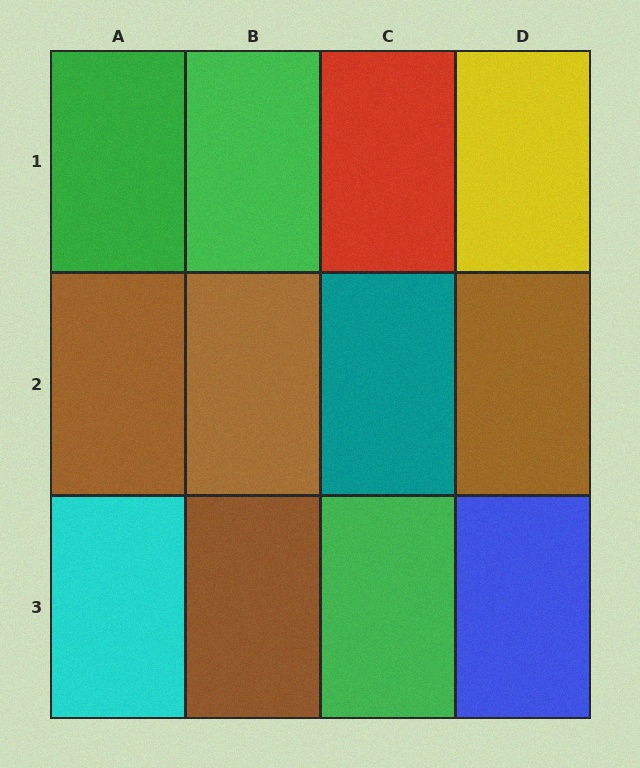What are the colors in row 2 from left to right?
Brown, brown, teal, brown.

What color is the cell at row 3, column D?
Blue.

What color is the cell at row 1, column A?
Green.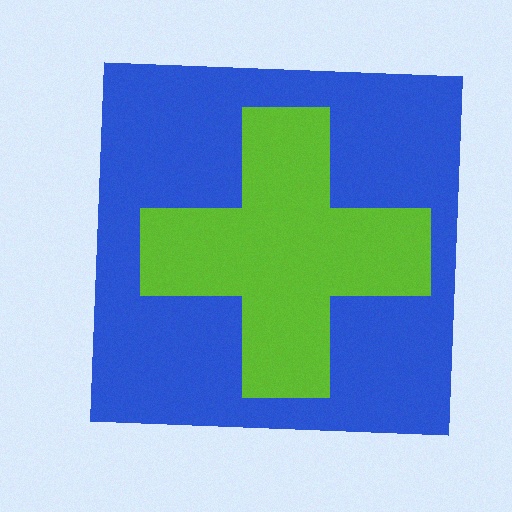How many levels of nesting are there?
2.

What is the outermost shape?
The blue square.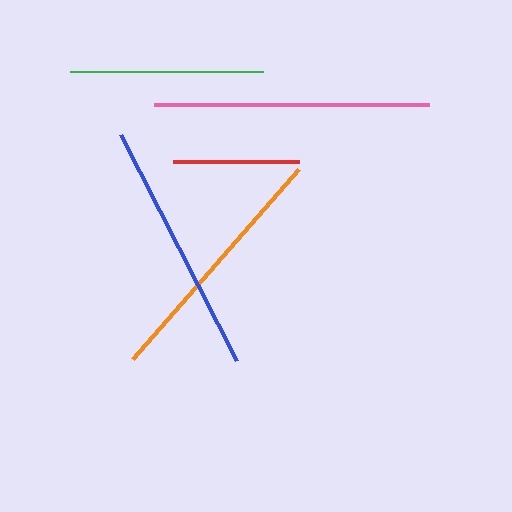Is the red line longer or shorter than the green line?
The green line is longer than the red line.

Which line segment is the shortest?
The red line is the shortest at approximately 125 pixels.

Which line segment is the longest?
The pink line is the longest at approximately 276 pixels.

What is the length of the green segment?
The green segment is approximately 193 pixels long.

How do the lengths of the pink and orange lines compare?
The pink and orange lines are approximately the same length.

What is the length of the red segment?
The red segment is approximately 125 pixels long.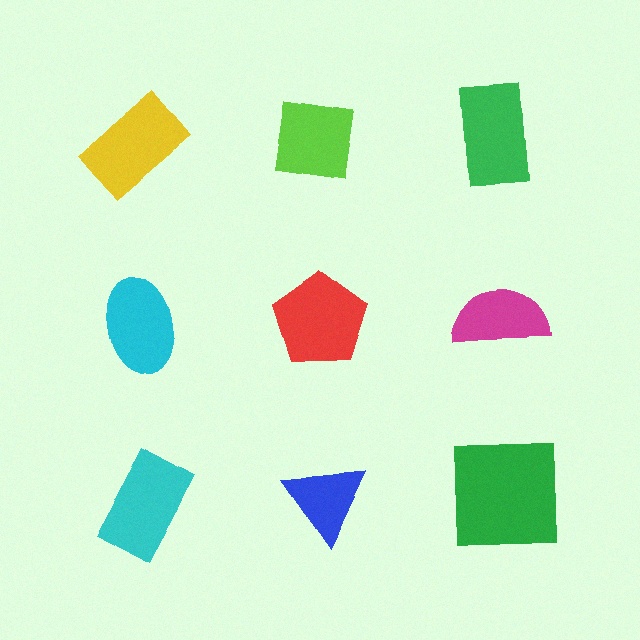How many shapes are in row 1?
3 shapes.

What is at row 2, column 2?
A red pentagon.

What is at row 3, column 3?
A green square.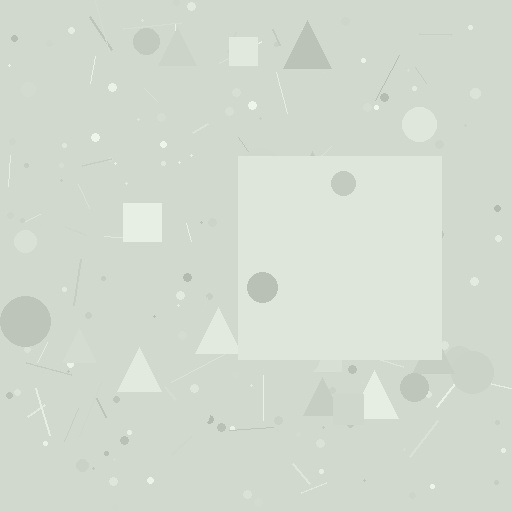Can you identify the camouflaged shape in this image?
The camouflaged shape is a square.